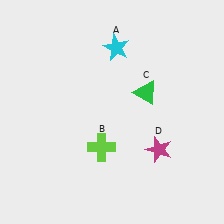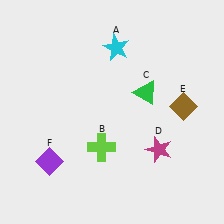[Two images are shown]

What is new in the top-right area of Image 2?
A brown diamond (E) was added in the top-right area of Image 2.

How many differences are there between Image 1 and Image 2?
There are 2 differences between the two images.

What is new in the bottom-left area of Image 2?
A purple diamond (F) was added in the bottom-left area of Image 2.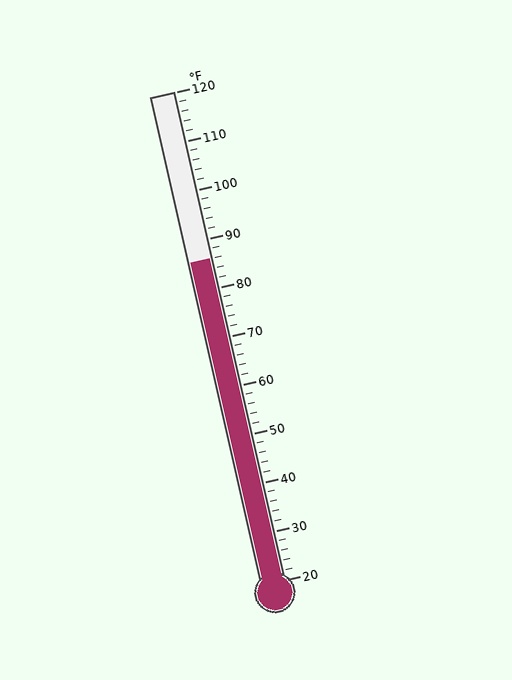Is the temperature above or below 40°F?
The temperature is above 40°F.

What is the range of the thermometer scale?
The thermometer scale ranges from 20°F to 120°F.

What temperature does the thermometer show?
The thermometer shows approximately 86°F.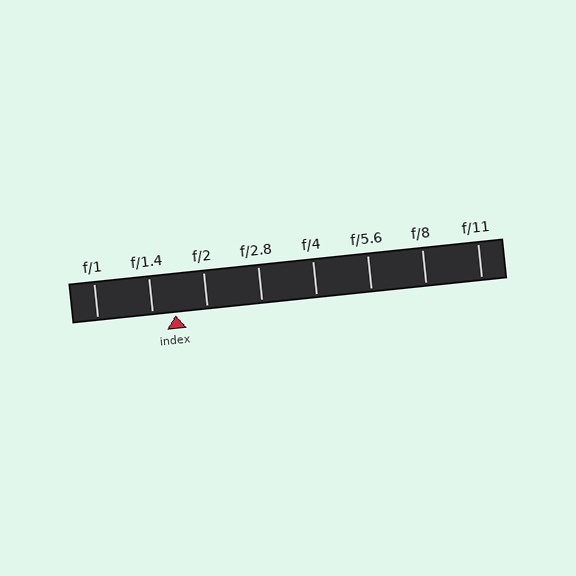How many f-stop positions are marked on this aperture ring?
There are 8 f-stop positions marked.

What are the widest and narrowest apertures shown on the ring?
The widest aperture shown is f/1 and the narrowest is f/11.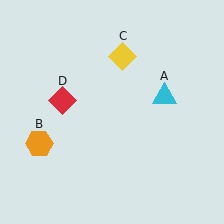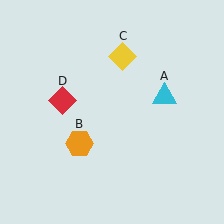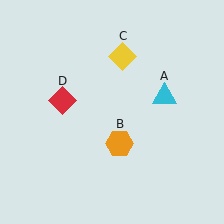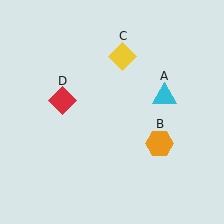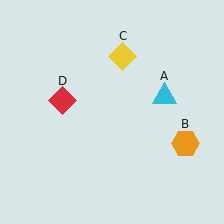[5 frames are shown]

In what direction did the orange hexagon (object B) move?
The orange hexagon (object B) moved right.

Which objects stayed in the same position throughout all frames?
Cyan triangle (object A) and yellow diamond (object C) and red diamond (object D) remained stationary.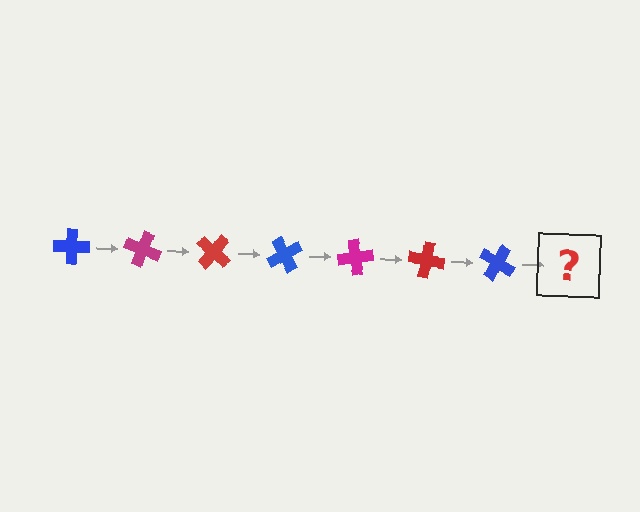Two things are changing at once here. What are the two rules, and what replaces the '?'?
The two rules are that it rotates 20 degrees each step and the color cycles through blue, magenta, and red. The '?' should be a magenta cross, rotated 140 degrees from the start.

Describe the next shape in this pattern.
It should be a magenta cross, rotated 140 degrees from the start.